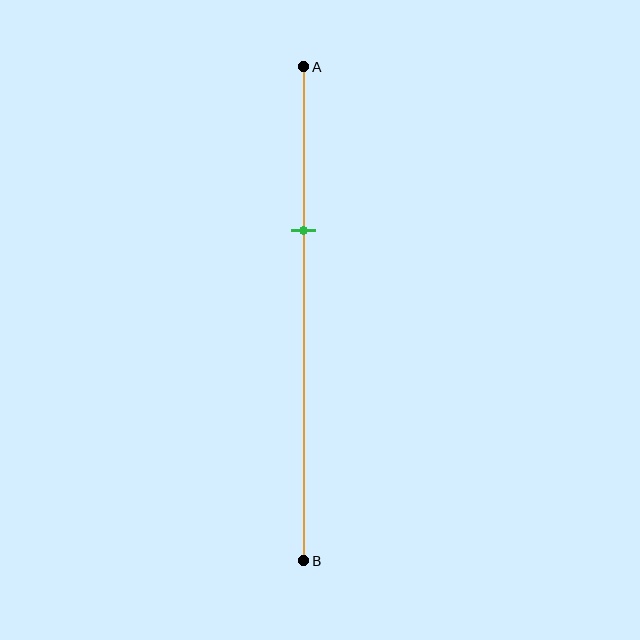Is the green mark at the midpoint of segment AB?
No, the mark is at about 35% from A, not at the 50% midpoint.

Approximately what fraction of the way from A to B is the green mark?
The green mark is approximately 35% of the way from A to B.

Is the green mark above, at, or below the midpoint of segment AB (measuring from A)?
The green mark is above the midpoint of segment AB.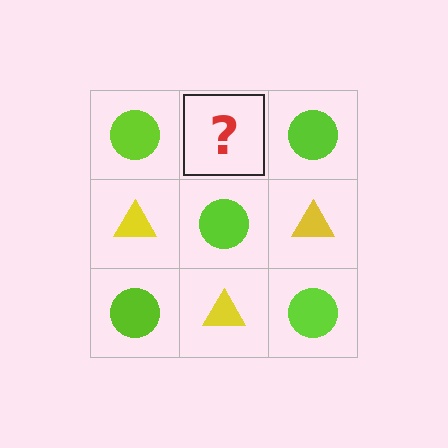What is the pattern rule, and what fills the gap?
The rule is that it alternates lime circle and yellow triangle in a checkerboard pattern. The gap should be filled with a yellow triangle.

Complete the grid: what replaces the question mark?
The question mark should be replaced with a yellow triangle.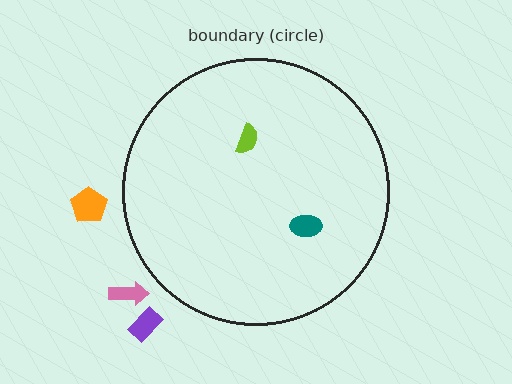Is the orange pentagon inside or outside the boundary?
Outside.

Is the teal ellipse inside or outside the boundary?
Inside.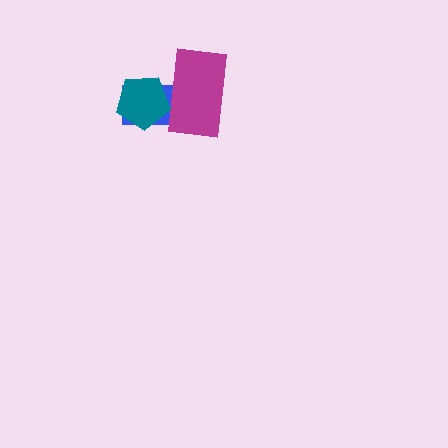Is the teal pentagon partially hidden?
No, no other shape covers it.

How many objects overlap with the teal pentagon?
2 objects overlap with the teal pentagon.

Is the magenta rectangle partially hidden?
Yes, it is partially covered by another shape.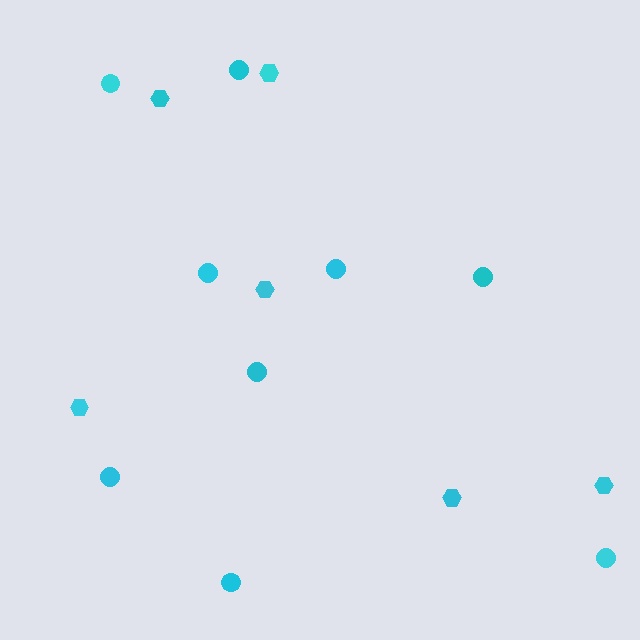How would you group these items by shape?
There are 2 groups: one group of hexagons (6) and one group of circles (9).